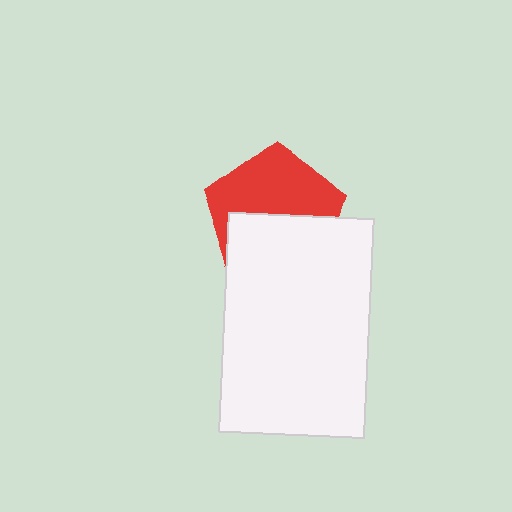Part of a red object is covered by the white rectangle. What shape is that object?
It is a pentagon.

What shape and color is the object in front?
The object in front is a white rectangle.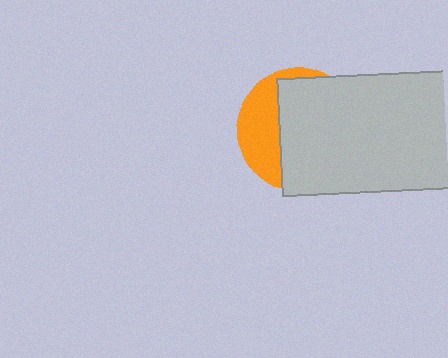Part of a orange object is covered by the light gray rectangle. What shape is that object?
It is a circle.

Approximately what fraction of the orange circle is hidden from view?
Roughly 66% of the orange circle is hidden behind the light gray rectangle.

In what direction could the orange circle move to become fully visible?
The orange circle could move left. That would shift it out from behind the light gray rectangle entirely.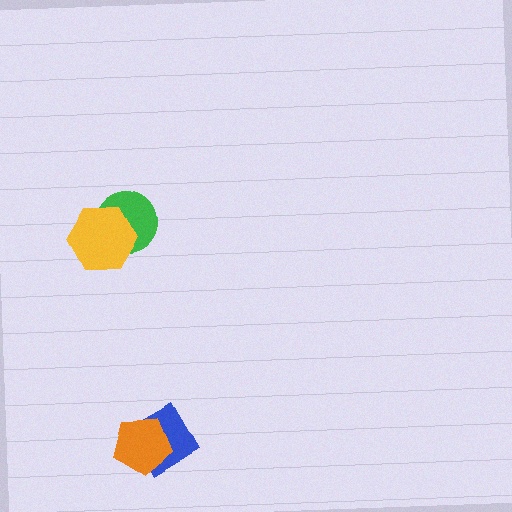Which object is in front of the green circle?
The yellow hexagon is in front of the green circle.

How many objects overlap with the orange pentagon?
1 object overlaps with the orange pentagon.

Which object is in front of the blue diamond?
The orange pentagon is in front of the blue diamond.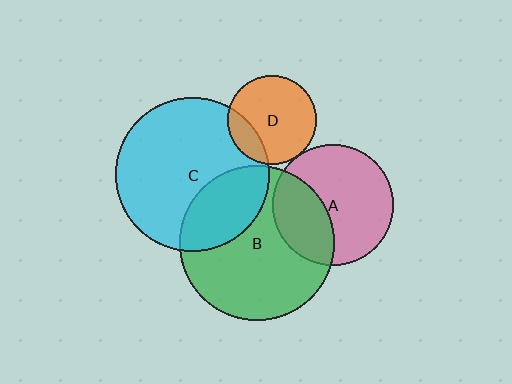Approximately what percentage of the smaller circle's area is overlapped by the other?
Approximately 35%.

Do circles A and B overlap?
Yes.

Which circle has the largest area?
Circle B (green).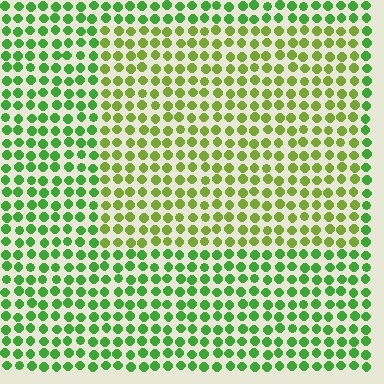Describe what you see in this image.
The image is filled with small green elements in a uniform arrangement. A rectangle-shaped region is visible where the elements are tinted to a slightly different hue, forming a subtle color boundary.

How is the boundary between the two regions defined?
The boundary is defined purely by a slight shift in hue (about 32 degrees). Spacing, size, and orientation are identical on both sides.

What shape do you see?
I see a rectangle.